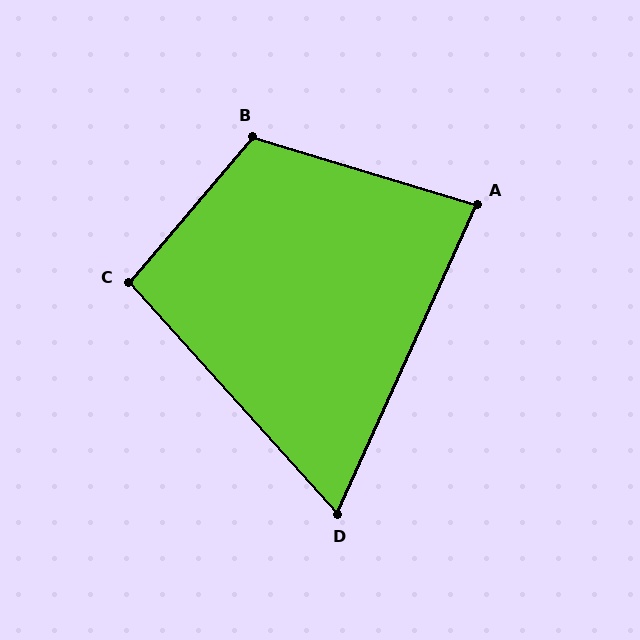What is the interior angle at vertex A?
Approximately 82 degrees (acute).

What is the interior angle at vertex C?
Approximately 98 degrees (obtuse).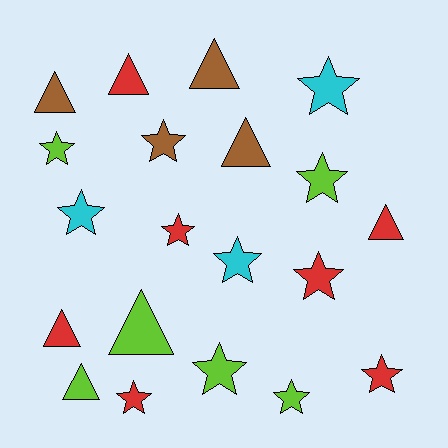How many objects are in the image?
There are 20 objects.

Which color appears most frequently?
Red, with 7 objects.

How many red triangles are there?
There are 3 red triangles.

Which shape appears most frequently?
Star, with 12 objects.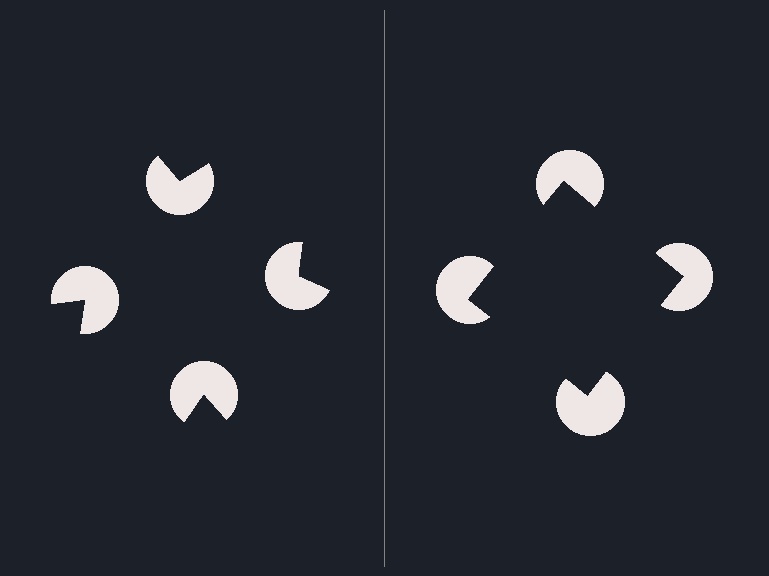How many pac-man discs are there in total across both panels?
8 — 4 on each side.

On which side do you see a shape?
An illusory square appears on the right side. On the left side the wedge cuts are rotated, so no coherent shape forms.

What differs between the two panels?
The pac-man discs are positioned identically on both sides; only the wedge orientations differ. On the right they align to a square; on the left they are misaligned.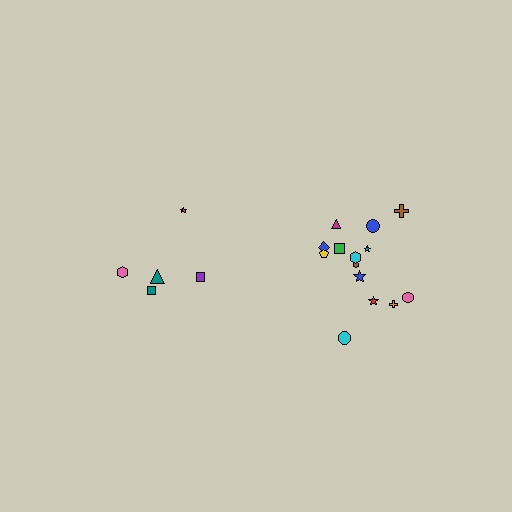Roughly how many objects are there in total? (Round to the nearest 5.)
Roughly 20 objects in total.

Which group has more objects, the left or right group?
The right group.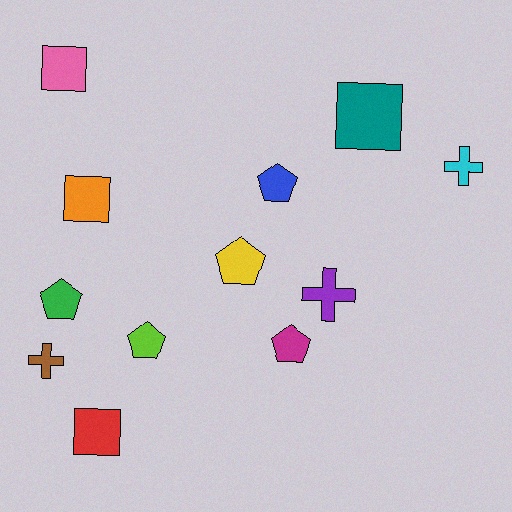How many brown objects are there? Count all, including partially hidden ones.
There is 1 brown object.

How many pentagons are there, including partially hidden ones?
There are 5 pentagons.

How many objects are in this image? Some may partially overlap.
There are 12 objects.